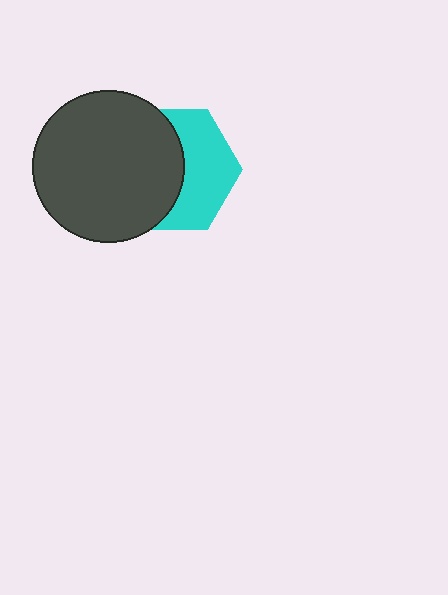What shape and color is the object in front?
The object in front is a dark gray circle.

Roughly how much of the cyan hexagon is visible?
About half of it is visible (roughly 47%).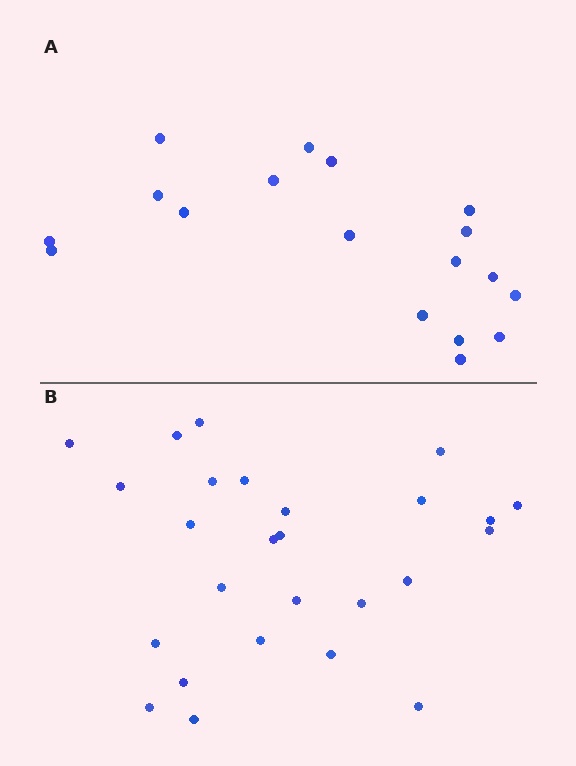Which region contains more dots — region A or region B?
Region B (the bottom region) has more dots.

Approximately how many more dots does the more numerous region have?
Region B has roughly 8 or so more dots than region A.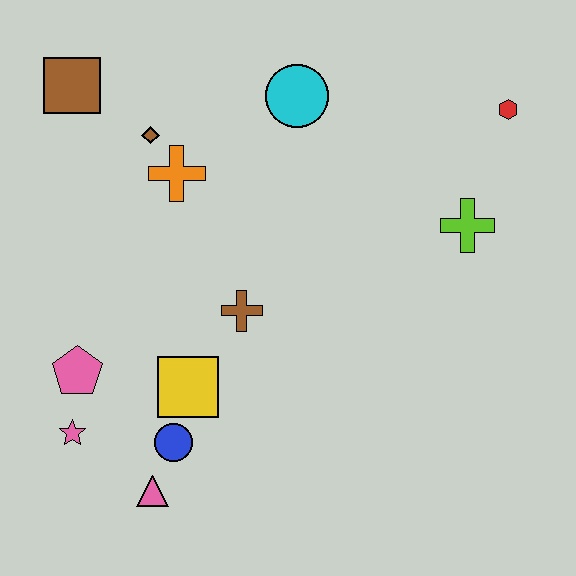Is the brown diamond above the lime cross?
Yes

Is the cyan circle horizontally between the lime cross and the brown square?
Yes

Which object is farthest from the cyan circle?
The pink triangle is farthest from the cyan circle.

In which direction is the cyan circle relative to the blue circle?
The cyan circle is above the blue circle.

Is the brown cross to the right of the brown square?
Yes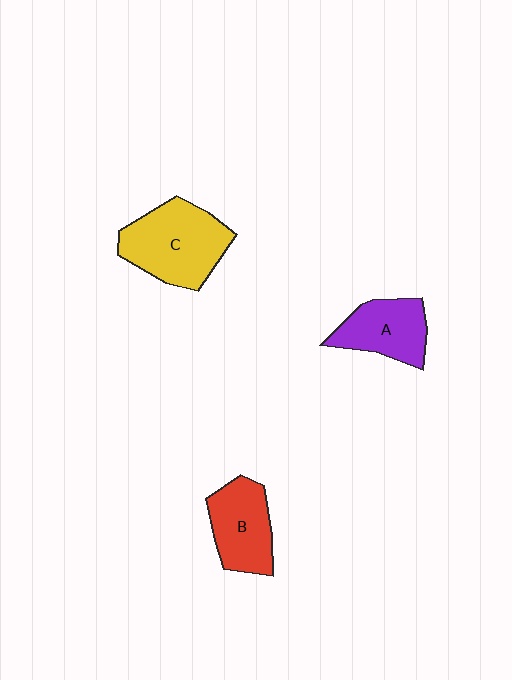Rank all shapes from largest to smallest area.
From largest to smallest: C (yellow), B (red), A (purple).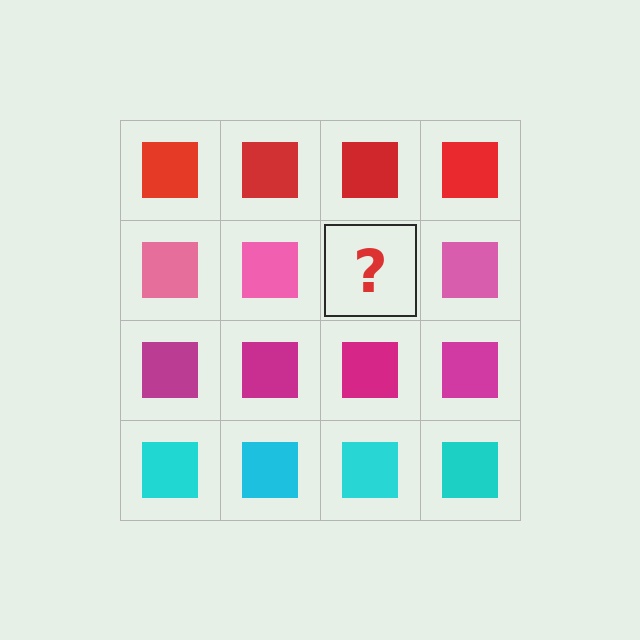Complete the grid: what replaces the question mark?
The question mark should be replaced with a pink square.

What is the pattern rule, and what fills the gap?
The rule is that each row has a consistent color. The gap should be filled with a pink square.